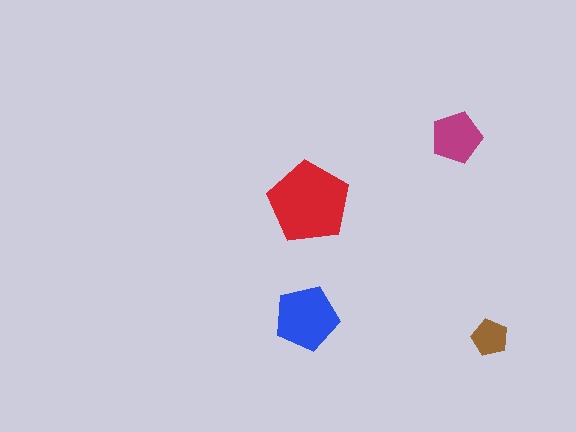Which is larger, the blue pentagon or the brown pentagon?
The blue one.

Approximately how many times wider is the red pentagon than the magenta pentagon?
About 1.5 times wider.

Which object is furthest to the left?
The blue pentagon is leftmost.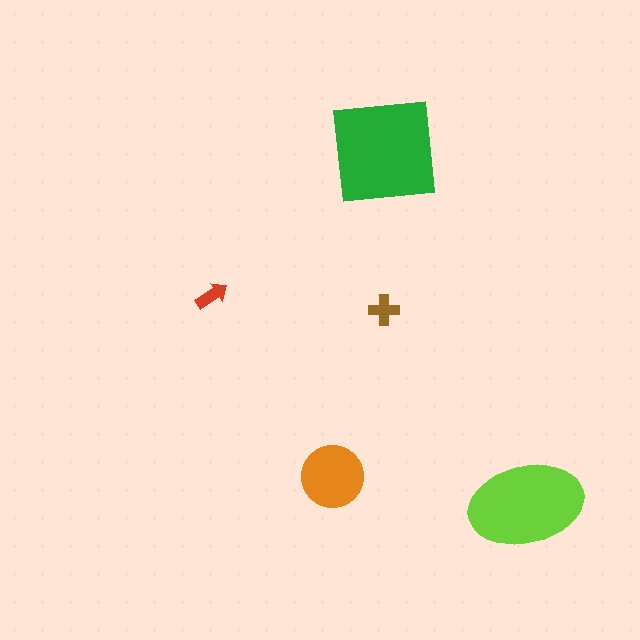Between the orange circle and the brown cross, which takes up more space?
The orange circle.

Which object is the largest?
The green square.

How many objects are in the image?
There are 5 objects in the image.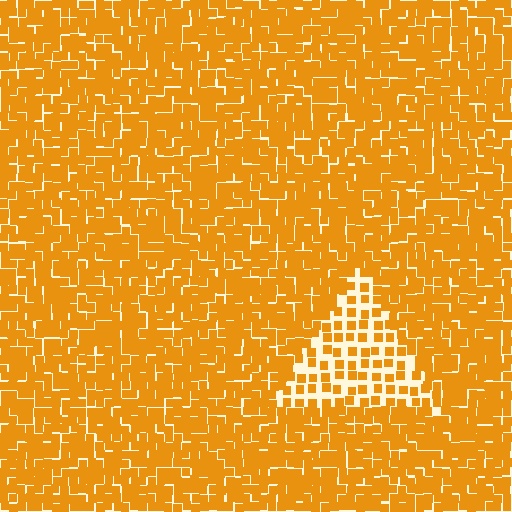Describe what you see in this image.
The image contains small orange elements arranged at two different densities. A triangle-shaped region is visible where the elements are less densely packed than the surrounding area.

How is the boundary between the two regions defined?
The boundary is defined by a change in element density (approximately 2.2x ratio). All elements are the same color, size, and shape.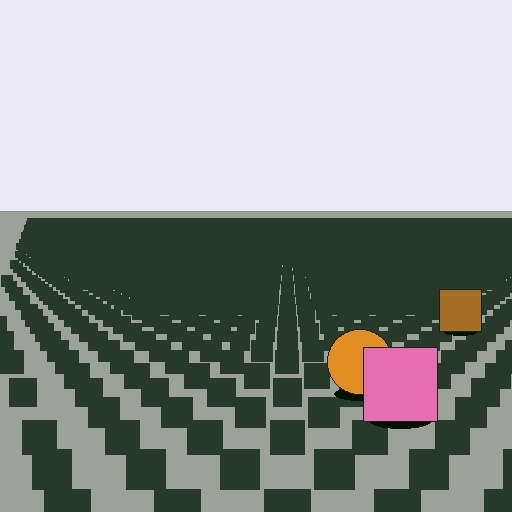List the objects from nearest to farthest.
From nearest to farthest: the pink square, the orange circle, the brown square.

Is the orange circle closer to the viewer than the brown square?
Yes. The orange circle is closer — you can tell from the texture gradient: the ground texture is coarser near it.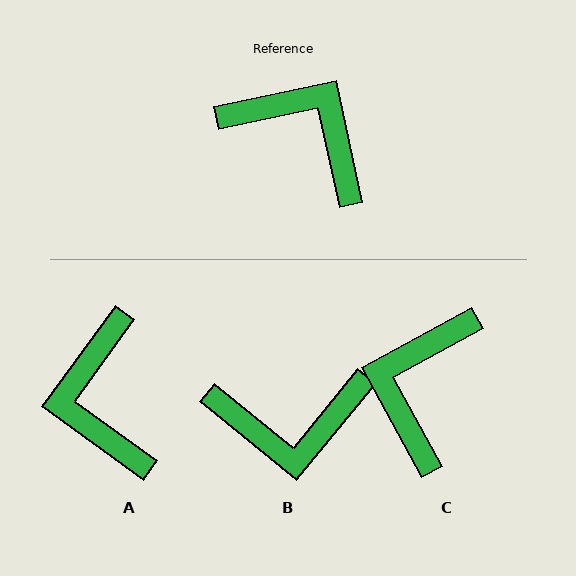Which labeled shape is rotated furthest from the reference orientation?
B, about 141 degrees away.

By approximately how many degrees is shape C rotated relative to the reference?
Approximately 106 degrees counter-clockwise.